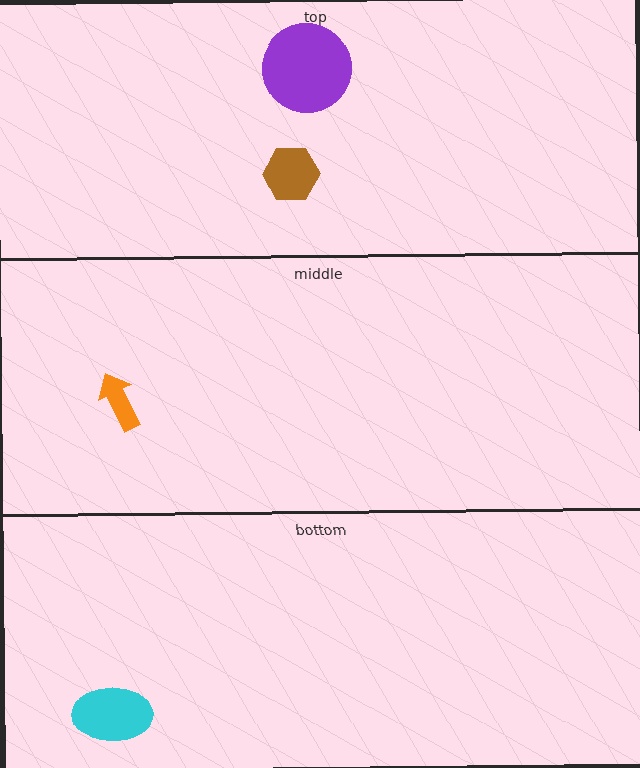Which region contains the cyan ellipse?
The bottom region.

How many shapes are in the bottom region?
1.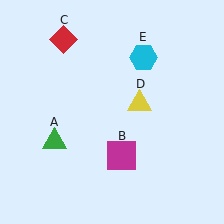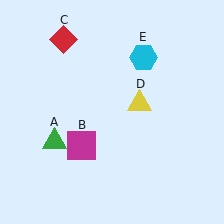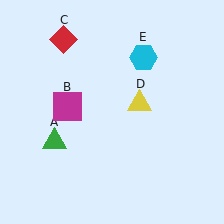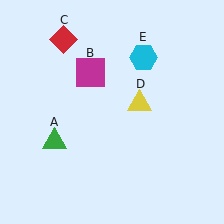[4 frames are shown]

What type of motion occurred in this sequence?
The magenta square (object B) rotated clockwise around the center of the scene.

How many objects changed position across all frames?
1 object changed position: magenta square (object B).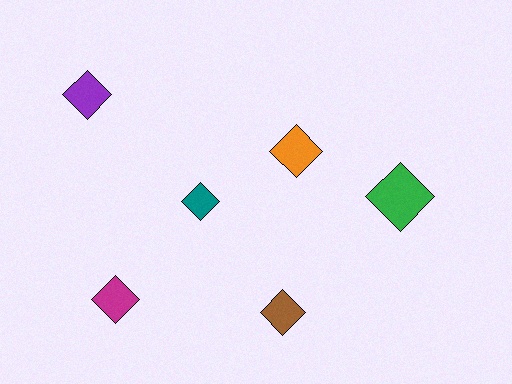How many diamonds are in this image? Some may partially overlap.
There are 6 diamonds.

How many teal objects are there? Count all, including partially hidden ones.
There is 1 teal object.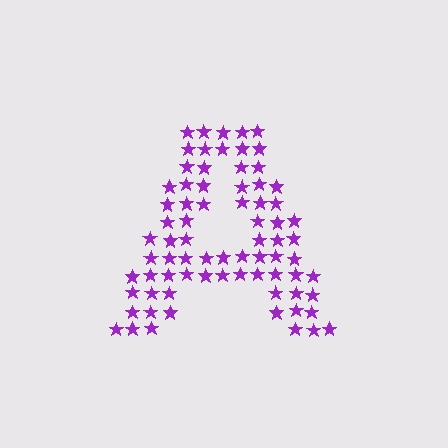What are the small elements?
The small elements are stars.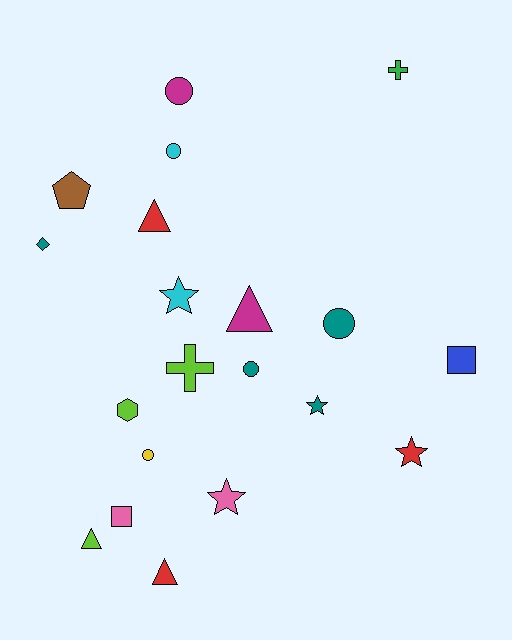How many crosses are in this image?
There are 2 crosses.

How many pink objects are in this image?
There are 2 pink objects.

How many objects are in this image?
There are 20 objects.